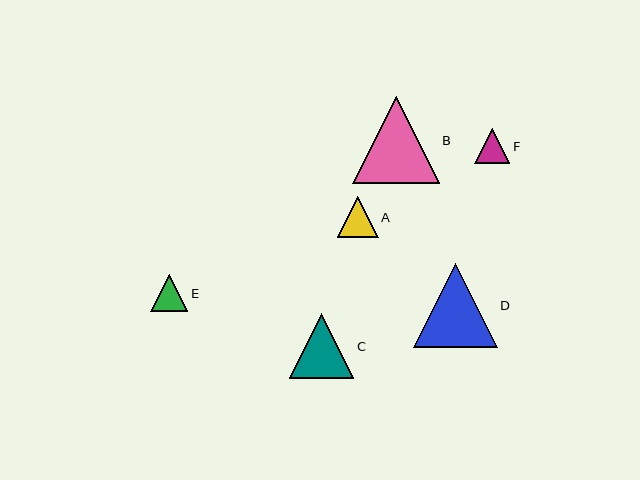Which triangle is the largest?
Triangle B is the largest with a size of approximately 87 pixels.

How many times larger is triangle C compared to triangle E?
Triangle C is approximately 1.7 times the size of triangle E.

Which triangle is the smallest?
Triangle F is the smallest with a size of approximately 35 pixels.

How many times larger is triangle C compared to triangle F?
Triangle C is approximately 1.8 times the size of triangle F.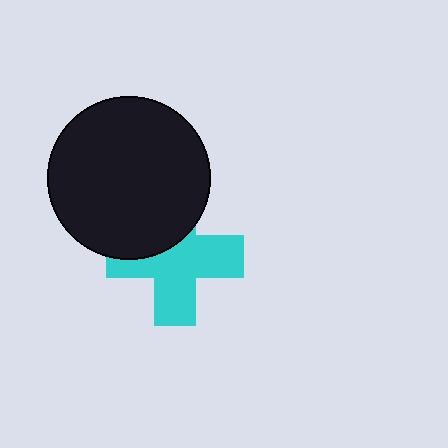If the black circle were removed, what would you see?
You would see the complete cyan cross.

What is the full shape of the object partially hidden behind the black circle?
The partially hidden object is a cyan cross.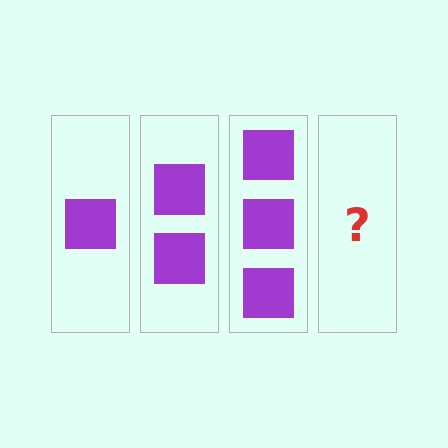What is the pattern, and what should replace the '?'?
The pattern is that each step adds one more square. The '?' should be 4 squares.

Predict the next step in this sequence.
The next step is 4 squares.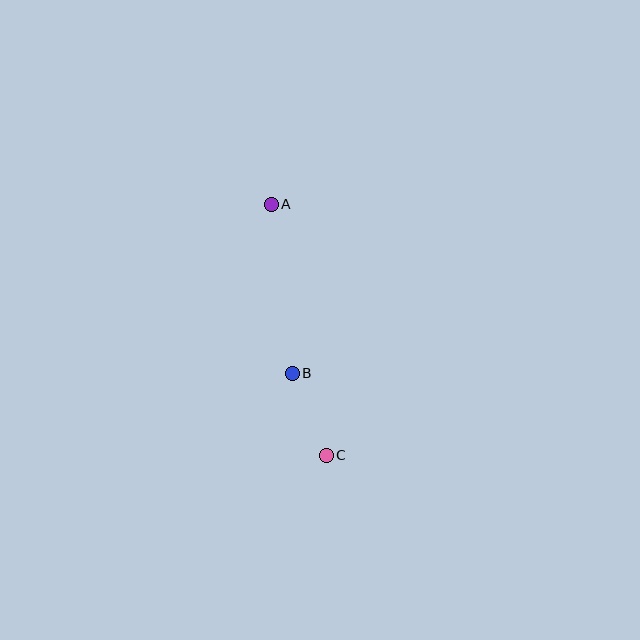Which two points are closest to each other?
Points B and C are closest to each other.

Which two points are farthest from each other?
Points A and C are farthest from each other.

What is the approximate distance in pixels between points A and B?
The distance between A and B is approximately 170 pixels.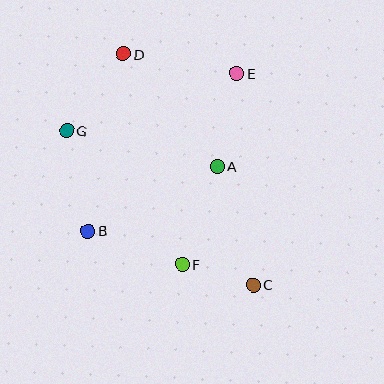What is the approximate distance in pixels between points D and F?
The distance between D and F is approximately 219 pixels.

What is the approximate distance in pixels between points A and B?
The distance between A and B is approximately 145 pixels.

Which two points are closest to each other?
Points C and F are closest to each other.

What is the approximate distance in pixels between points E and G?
The distance between E and G is approximately 179 pixels.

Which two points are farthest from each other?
Points C and D are farthest from each other.